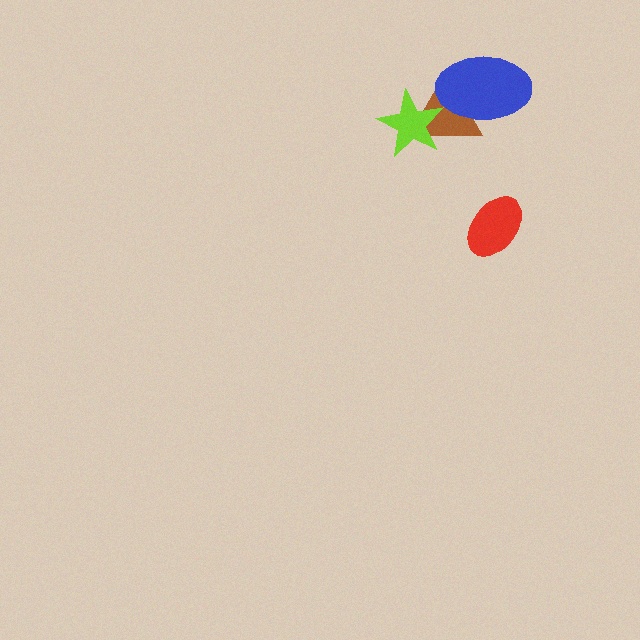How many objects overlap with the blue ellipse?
1 object overlaps with the blue ellipse.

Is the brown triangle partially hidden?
Yes, it is partially covered by another shape.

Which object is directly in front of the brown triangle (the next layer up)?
The blue ellipse is directly in front of the brown triangle.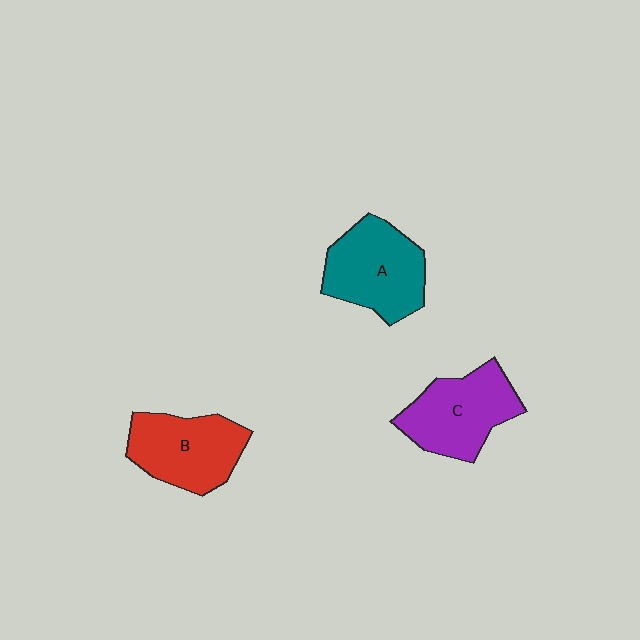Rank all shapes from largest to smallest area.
From largest to smallest: A (teal), C (purple), B (red).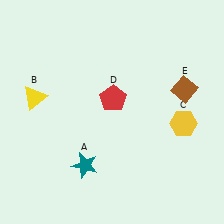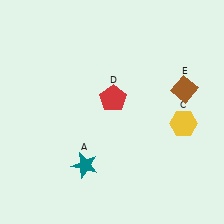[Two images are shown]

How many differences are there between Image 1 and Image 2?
There is 1 difference between the two images.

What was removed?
The yellow triangle (B) was removed in Image 2.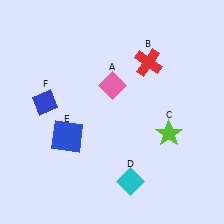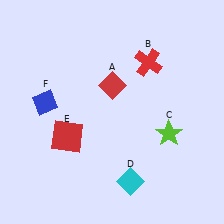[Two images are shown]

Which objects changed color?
A changed from pink to red. E changed from blue to red.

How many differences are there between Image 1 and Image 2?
There are 2 differences between the two images.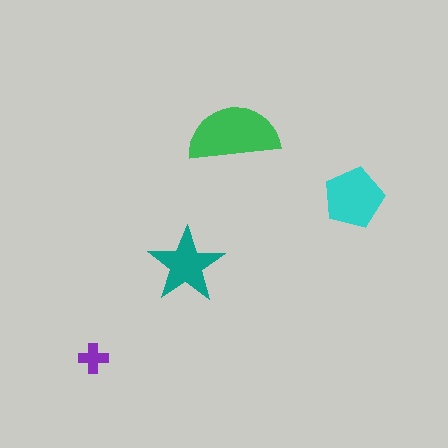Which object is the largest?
The green semicircle.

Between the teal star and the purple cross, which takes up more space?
The teal star.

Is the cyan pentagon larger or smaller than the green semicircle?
Smaller.